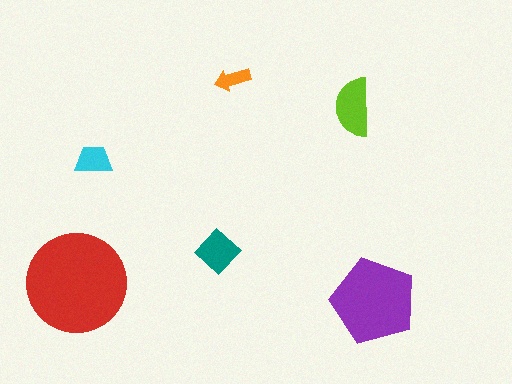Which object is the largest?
The red circle.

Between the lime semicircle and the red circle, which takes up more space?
The red circle.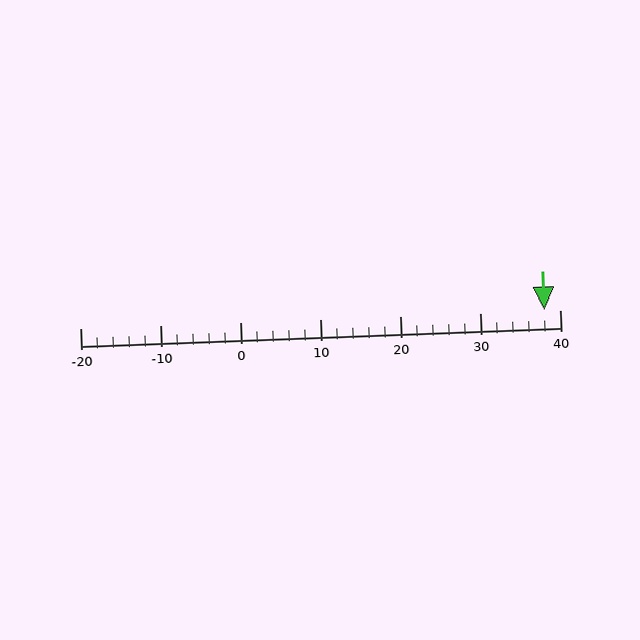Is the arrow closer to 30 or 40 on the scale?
The arrow is closer to 40.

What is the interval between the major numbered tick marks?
The major tick marks are spaced 10 units apart.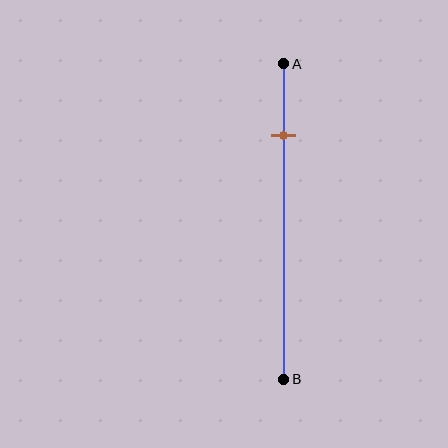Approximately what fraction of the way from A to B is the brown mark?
The brown mark is approximately 25% of the way from A to B.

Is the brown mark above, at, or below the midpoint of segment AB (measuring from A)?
The brown mark is above the midpoint of segment AB.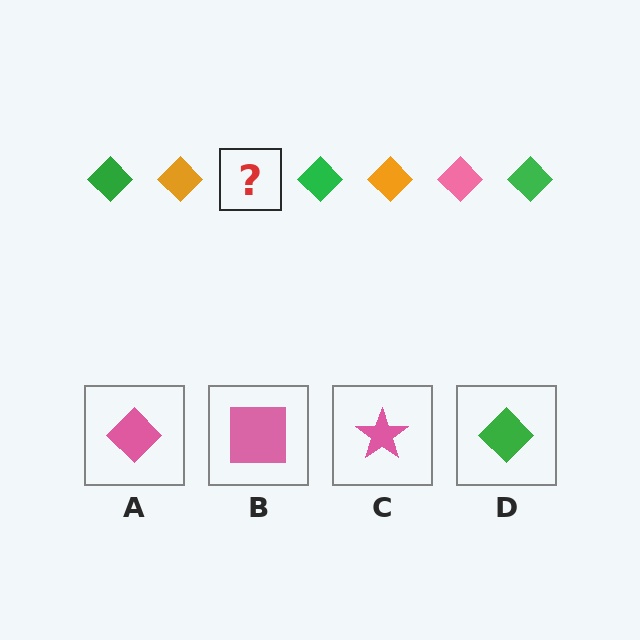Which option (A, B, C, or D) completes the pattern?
A.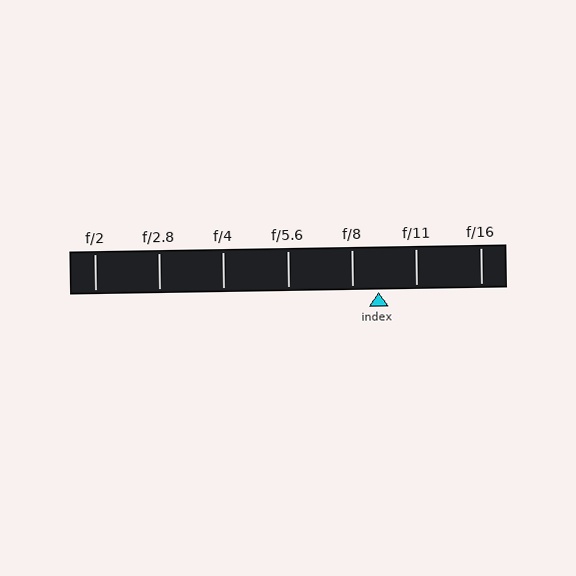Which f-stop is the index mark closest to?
The index mark is closest to f/8.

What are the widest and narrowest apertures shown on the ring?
The widest aperture shown is f/2 and the narrowest is f/16.